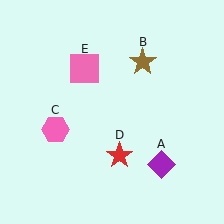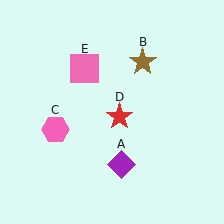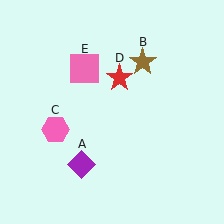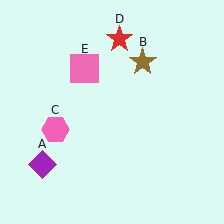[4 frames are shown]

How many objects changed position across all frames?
2 objects changed position: purple diamond (object A), red star (object D).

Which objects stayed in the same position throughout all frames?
Brown star (object B) and pink hexagon (object C) and pink square (object E) remained stationary.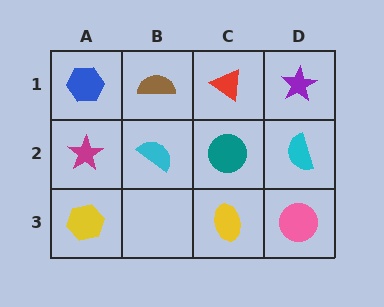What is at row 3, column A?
A yellow hexagon.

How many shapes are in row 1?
4 shapes.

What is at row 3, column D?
A pink circle.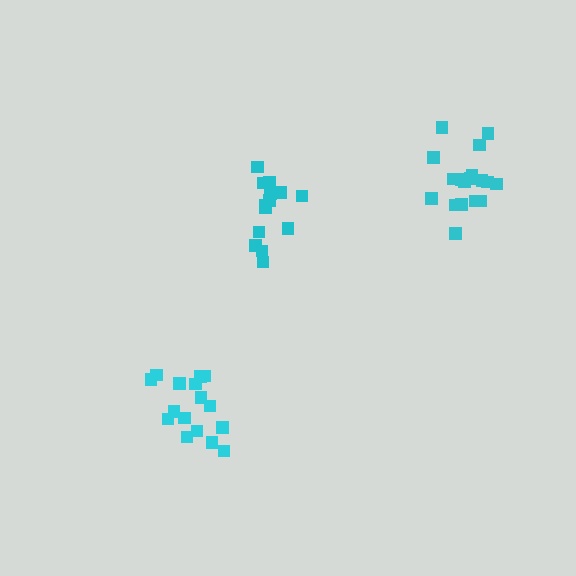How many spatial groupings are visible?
There are 3 spatial groupings.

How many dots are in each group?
Group 1: 16 dots, Group 2: 19 dots, Group 3: 14 dots (49 total).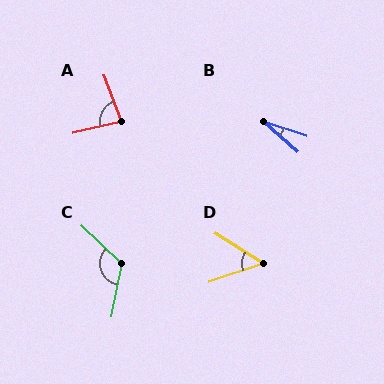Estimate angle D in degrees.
Approximately 51 degrees.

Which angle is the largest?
C, at approximately 122 degrees.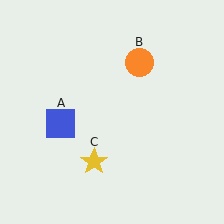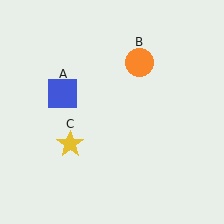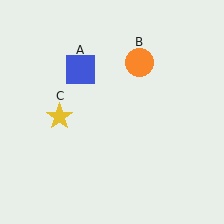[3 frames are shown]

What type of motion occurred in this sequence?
The blue square (object A), yellow star (object C) rotated clockwise around the center of the scene.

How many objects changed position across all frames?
2 objects changed position: blue square (object A), yellow star (object C).